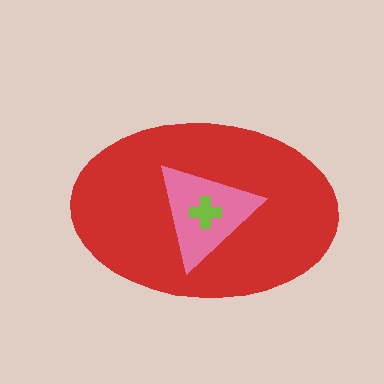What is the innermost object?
The lime cross.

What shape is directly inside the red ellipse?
The pink triangle.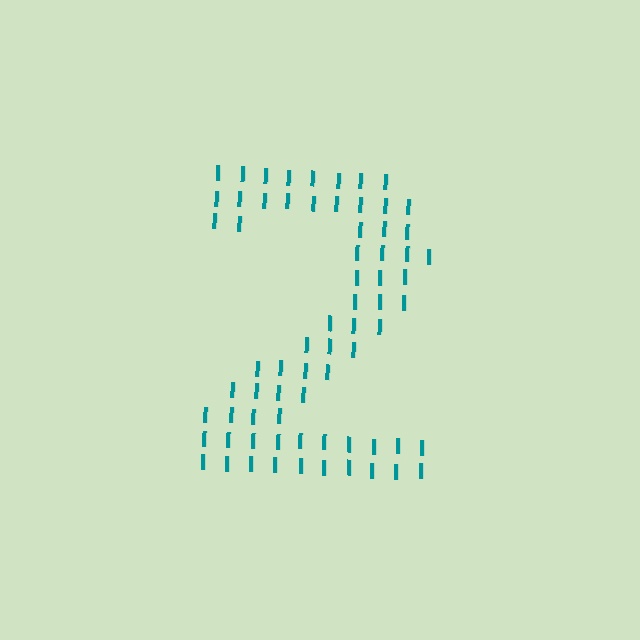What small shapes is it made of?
It is made of small letter I's.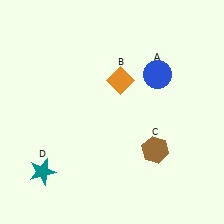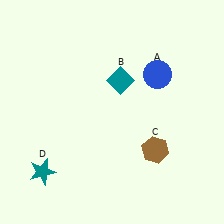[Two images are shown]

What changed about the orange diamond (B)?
In Image 1, B is orange. In Image 2, it changed to teal.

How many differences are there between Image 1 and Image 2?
There is 1 difference between the two images.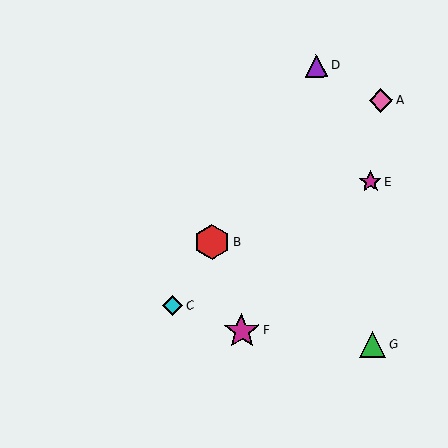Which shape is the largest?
The magenta star (labeled F) is the largest.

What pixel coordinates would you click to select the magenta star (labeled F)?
Click at (242, 331) to select the magenta star F.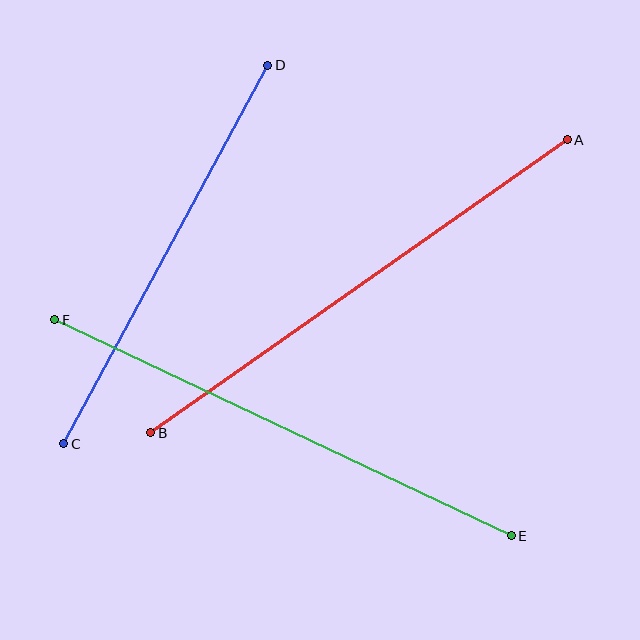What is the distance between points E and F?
The distance is approximately 505 pixels.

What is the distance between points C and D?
The distance is approximately 430 pixels.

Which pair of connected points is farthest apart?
Points A and B are farthest apart.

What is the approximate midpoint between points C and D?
The midpoint is at approximately (166, 254) pixels.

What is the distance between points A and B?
The distance is approximately 509 pixels.